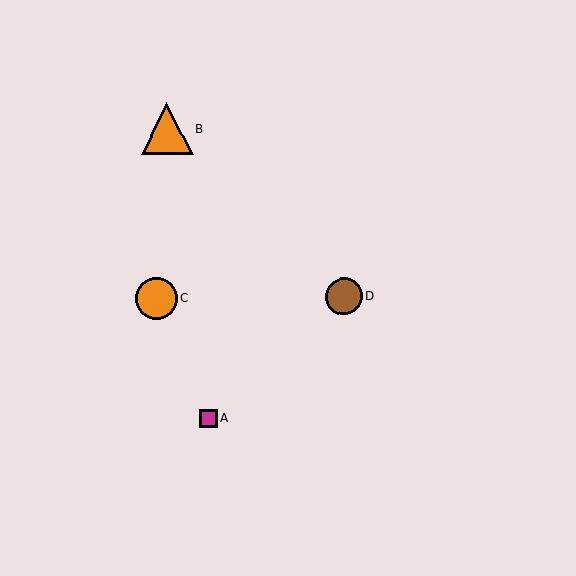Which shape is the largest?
The orange triangle (labeled B) is the largest.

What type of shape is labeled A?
Shape A is a magenta square.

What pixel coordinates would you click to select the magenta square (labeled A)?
Click at (209, 418) to select the magenta square A.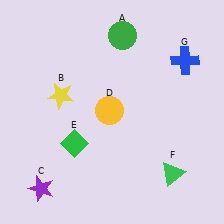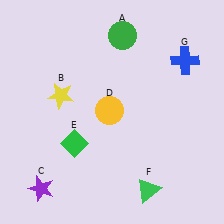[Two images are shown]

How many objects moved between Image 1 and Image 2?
1 object moved between the two images.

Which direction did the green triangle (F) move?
The green triangle (F) moved left.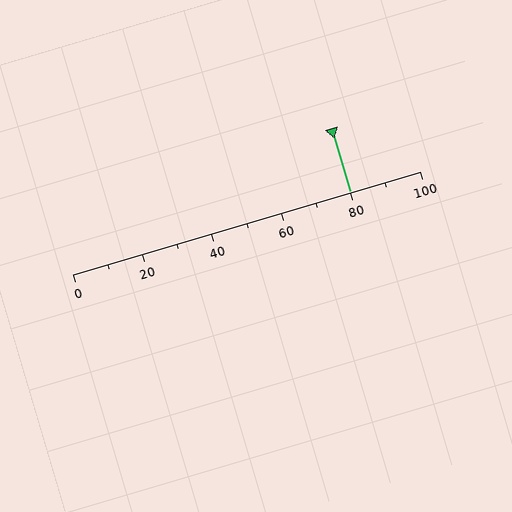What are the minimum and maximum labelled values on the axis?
The axis runs from 0 to 100.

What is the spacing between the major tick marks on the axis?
The major ticks are spaced 20 apart.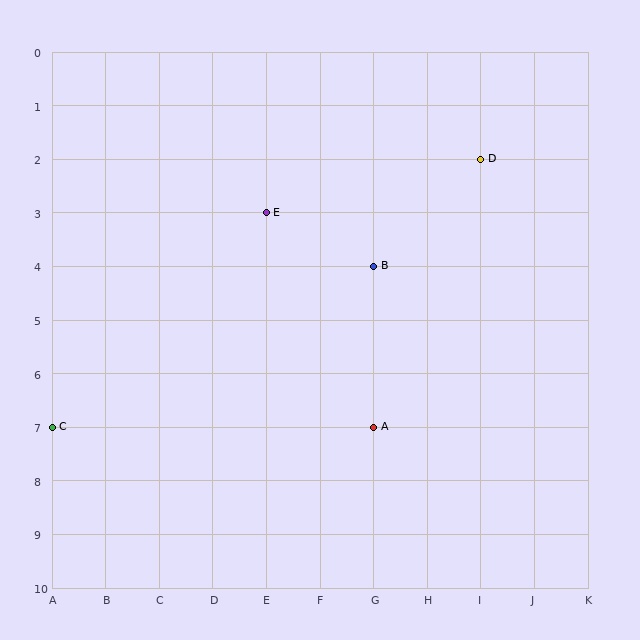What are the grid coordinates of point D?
Point D is at grid coordinates (I, 2).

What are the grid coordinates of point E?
Point E is at grid coordinates (E, 3).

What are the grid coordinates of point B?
Point B is at grid coordinates (G, 4).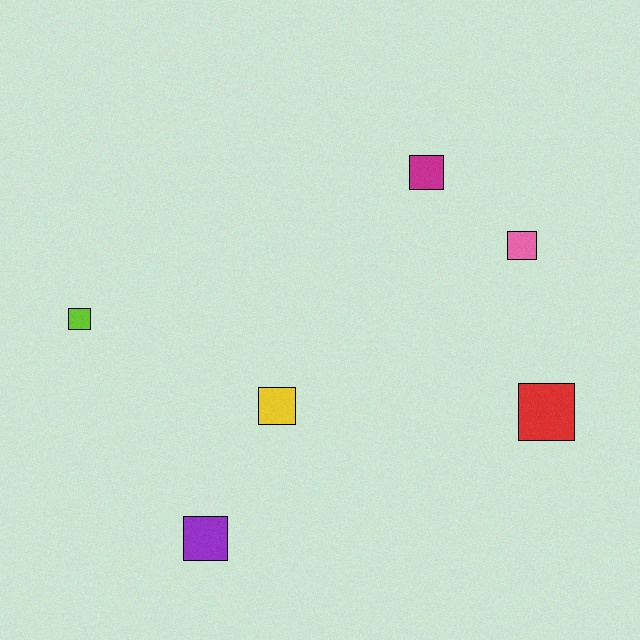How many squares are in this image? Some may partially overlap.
There are 6 squares.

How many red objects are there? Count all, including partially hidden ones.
There is 1 red object.